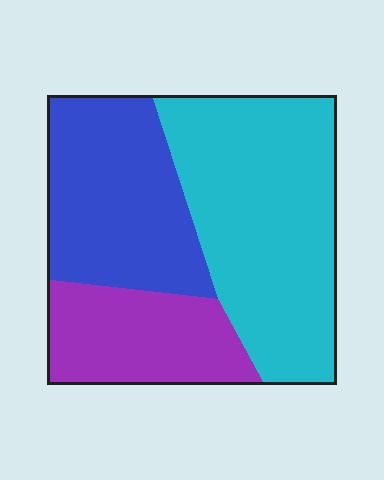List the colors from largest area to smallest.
From largest to smallest: cyan, blue, purple.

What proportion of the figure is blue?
Blue covers 31% of the figure.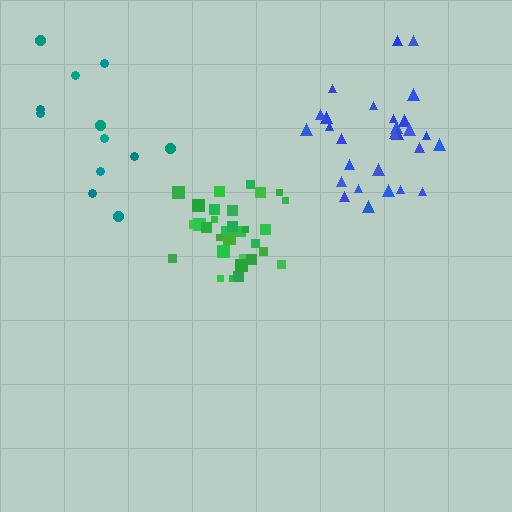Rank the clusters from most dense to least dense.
green, blue, teal.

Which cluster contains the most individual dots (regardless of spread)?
Green (32).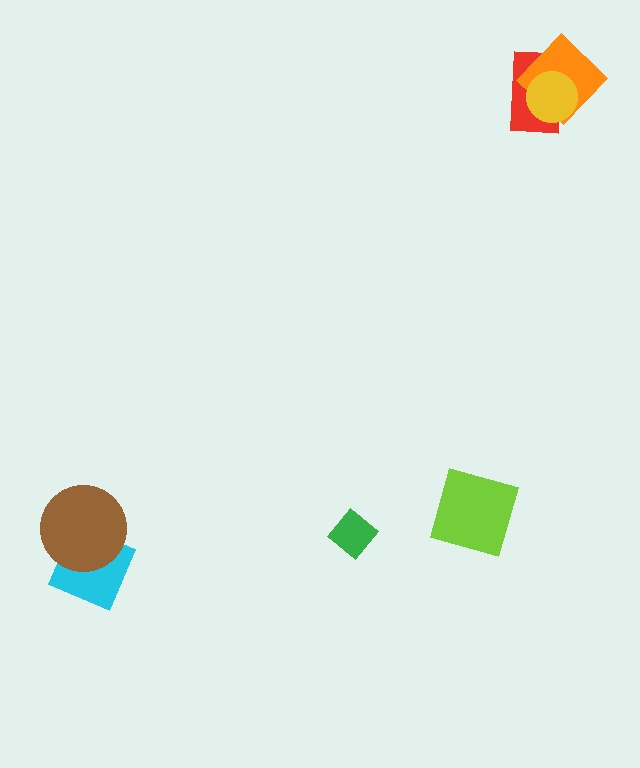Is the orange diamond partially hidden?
Yes, it is partially covered by another shape.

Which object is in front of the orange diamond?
The yellow circle is in front of the orange diamond.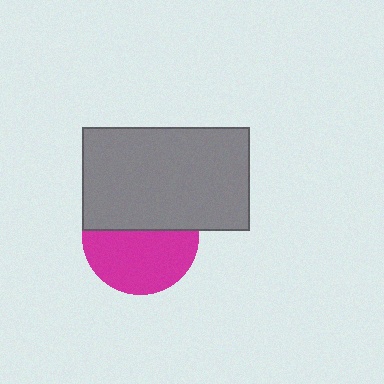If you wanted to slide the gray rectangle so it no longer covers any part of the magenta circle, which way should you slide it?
Slide it up — that is the most direct way to separate the two shapes.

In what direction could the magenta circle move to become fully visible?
The magenta circle could move down. That would shift it out from behind the gray rectangle entirely.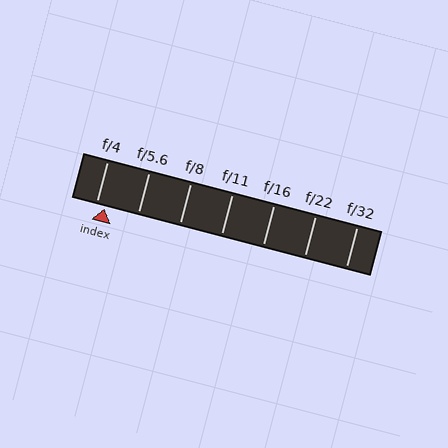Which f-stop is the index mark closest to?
The index mark is closest to f/4.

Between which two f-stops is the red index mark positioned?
The index mark is between f/4 and f/5.6.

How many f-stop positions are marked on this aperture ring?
There are 7 f-stop positions marked.